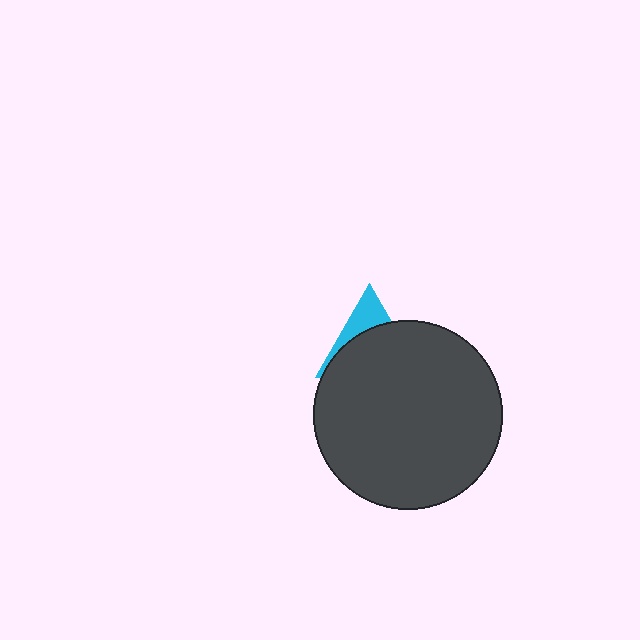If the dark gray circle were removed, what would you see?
You would see the complete cyan triangle.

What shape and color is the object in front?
The object in front is a dark gray circle.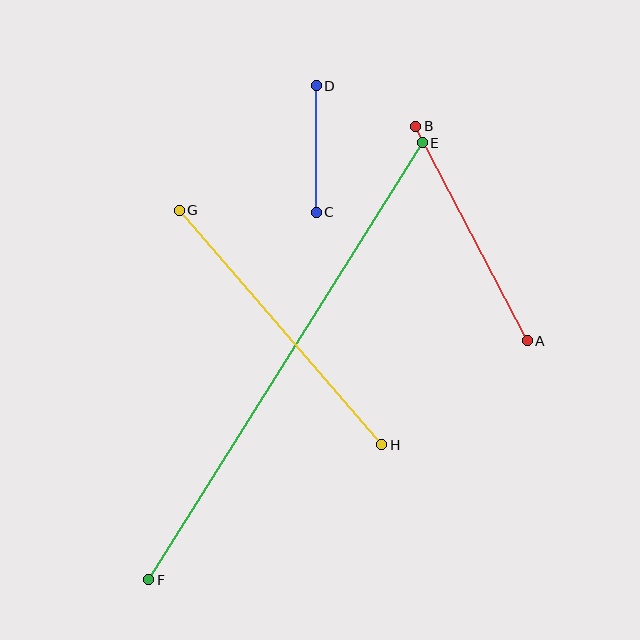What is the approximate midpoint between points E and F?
The midpoint is at approximately (285, 361) pixels.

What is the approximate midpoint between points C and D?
The midpoint is at approximately (316, 149) pixels.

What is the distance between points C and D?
The distance is approximately 126 pixels.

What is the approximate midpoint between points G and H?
The midpoint is at approximately (280, 328) pixels.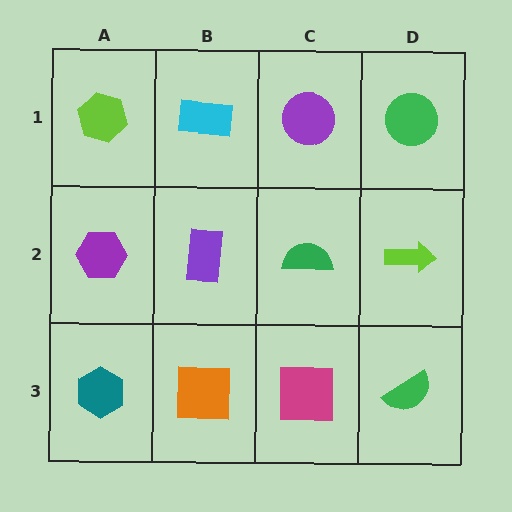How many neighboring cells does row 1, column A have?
2.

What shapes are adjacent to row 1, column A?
A purple hexagon (row 2, column A), a cyan rectangle (row 1, column B).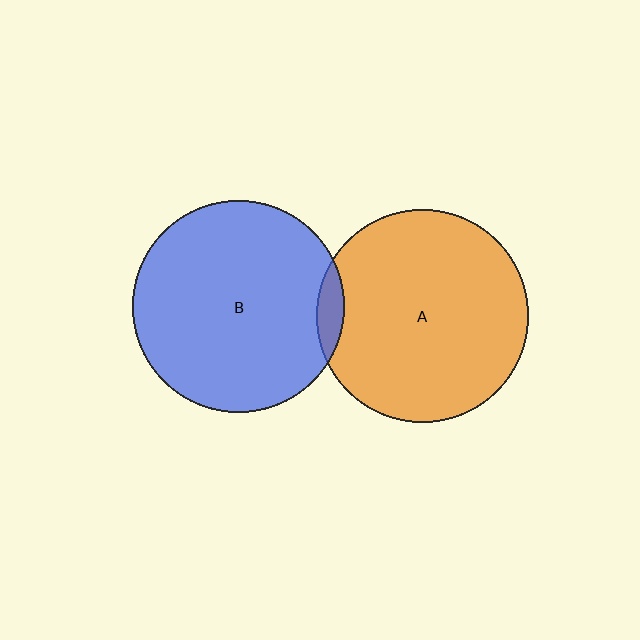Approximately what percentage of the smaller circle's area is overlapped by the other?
Approximately 5%.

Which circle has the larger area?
Circle A (orange).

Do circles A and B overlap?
Yes.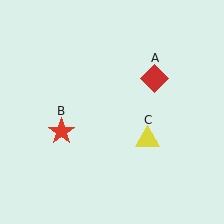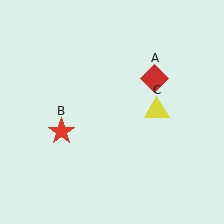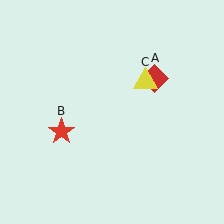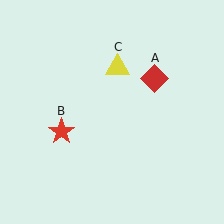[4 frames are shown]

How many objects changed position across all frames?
1 object changed position: yellow triangle (object C).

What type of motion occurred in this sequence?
The yellow triangle (object C) rotated counterclockwise around the center of the scene.